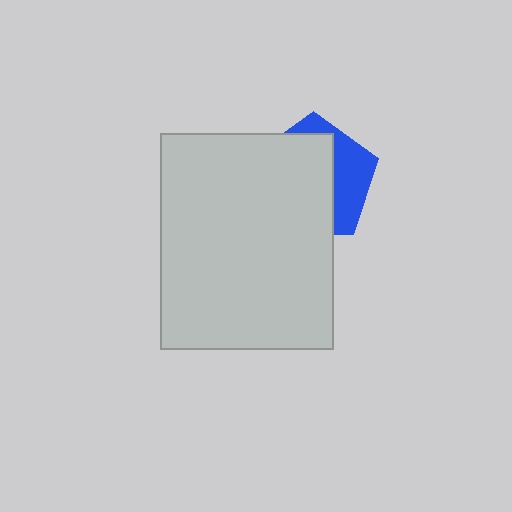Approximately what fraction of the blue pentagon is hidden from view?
Roughly 65% of the blue pentagon is hidden behind the light gray rectangle.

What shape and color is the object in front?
The object in front is a light gray rectangle.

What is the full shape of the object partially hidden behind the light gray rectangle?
The partially hidden object is a blue pentagon.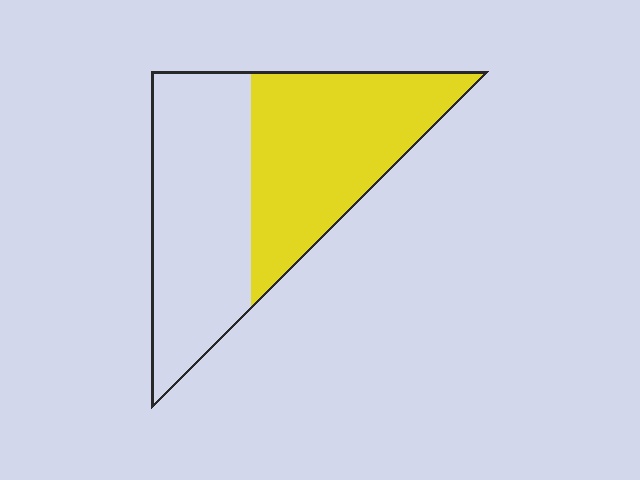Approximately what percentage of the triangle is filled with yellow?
Approximately 50%.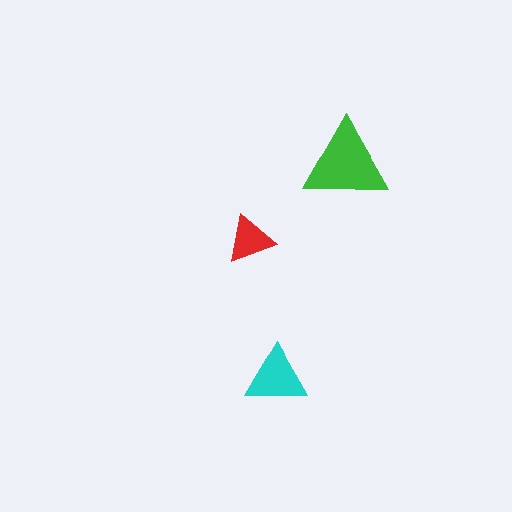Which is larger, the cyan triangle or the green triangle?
The green one.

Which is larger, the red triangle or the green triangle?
The green one.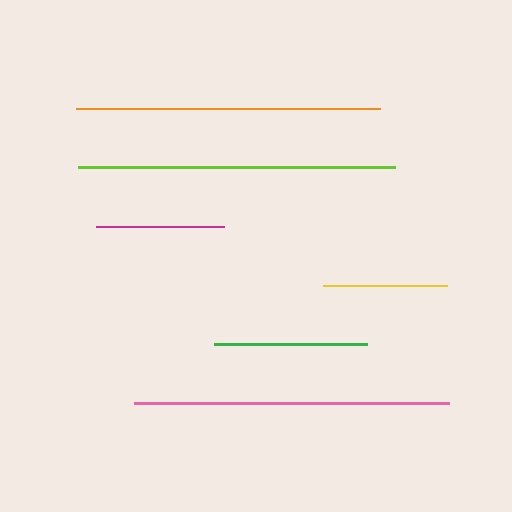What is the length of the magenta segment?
The magenta segment is approximately 128 pixels long.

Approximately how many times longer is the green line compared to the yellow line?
The green line is approximately 1.2 times the length of the yellow line.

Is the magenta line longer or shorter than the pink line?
The pink line is longer than the magenta line.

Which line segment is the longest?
The lime line is the longest at approximately 317 pixels.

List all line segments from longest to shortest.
From longest to shortest: lime, pink, orange, green, magenta, yellow.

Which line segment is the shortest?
The yellow line is the shortest at approximately 124 pixels.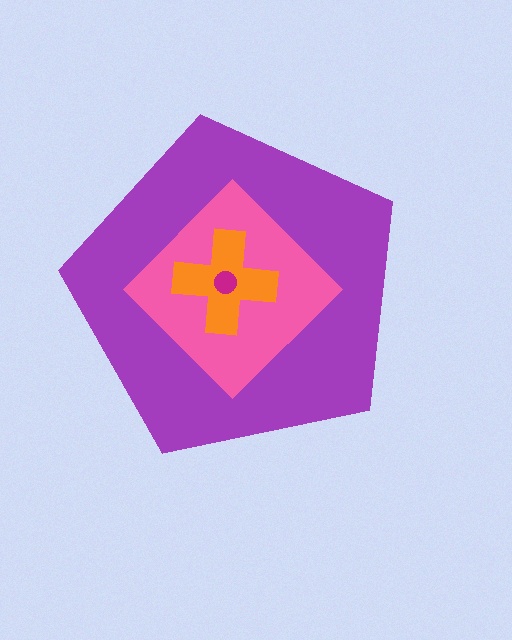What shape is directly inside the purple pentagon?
The pink diamond.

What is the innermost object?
The magenta circle.